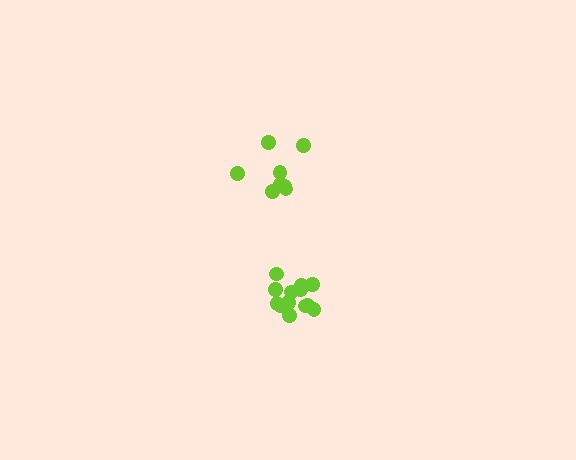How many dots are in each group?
Group 1: 8 dots, Group 2: 13 dots (21 total).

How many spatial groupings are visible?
There are 2 spatial groupings.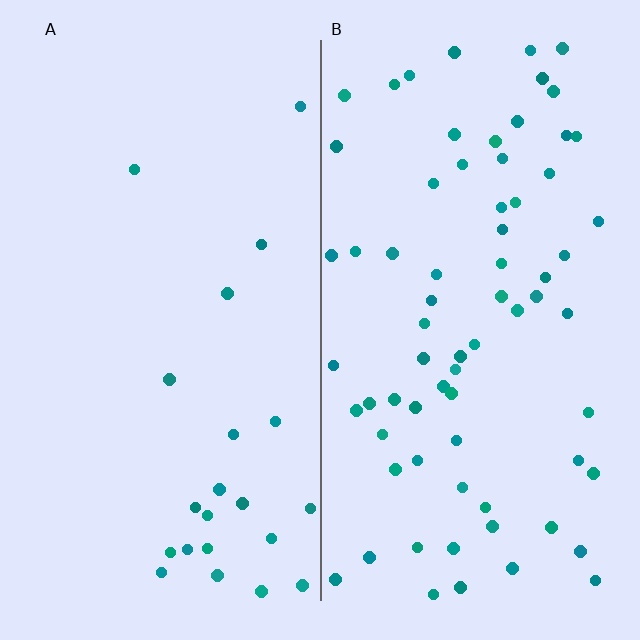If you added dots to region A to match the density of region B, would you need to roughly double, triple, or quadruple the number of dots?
Approximately triple.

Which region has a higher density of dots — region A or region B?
B (the right).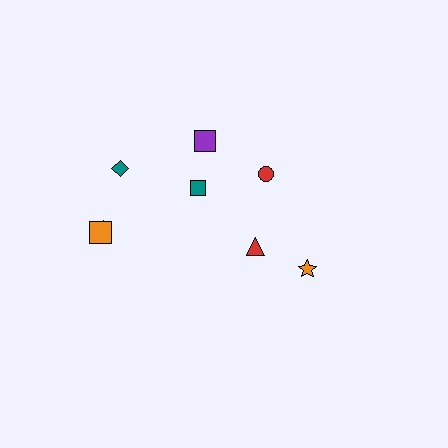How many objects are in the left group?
There are 5 objects.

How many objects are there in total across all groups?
There are 8 objects.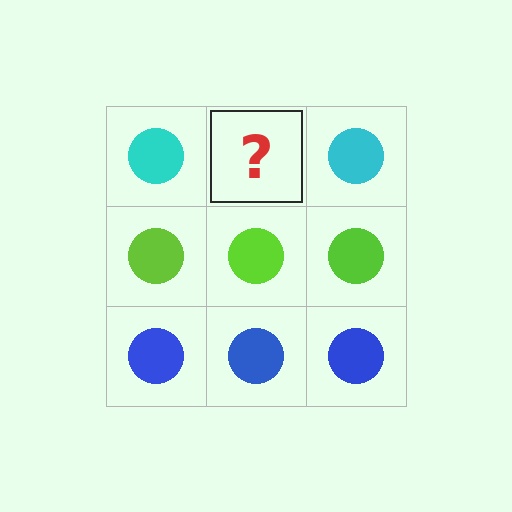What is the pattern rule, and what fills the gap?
The rule is that each row has a consistent color. The gap should be filled with a cyan circle.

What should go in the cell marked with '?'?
The missing cell should contain a cyan circle.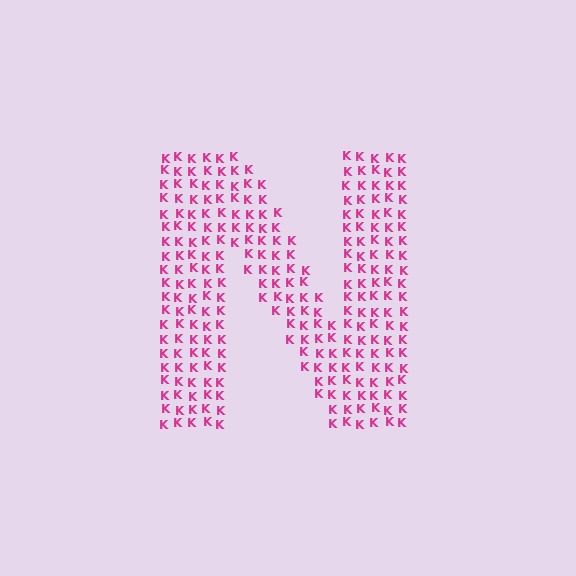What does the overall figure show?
The overall figure shows the letter N.